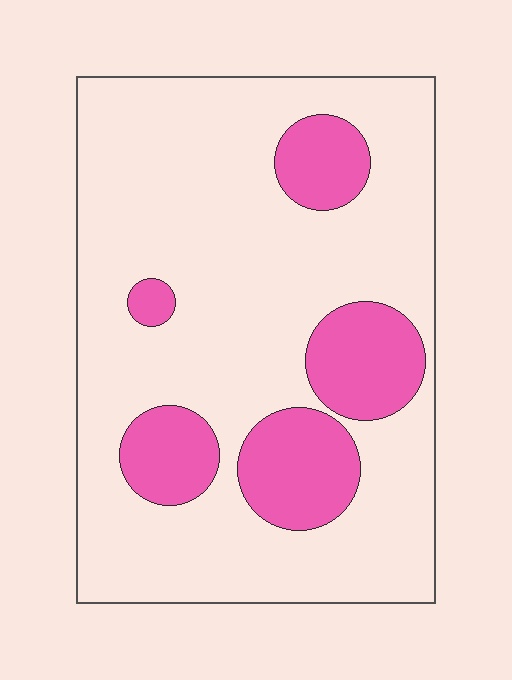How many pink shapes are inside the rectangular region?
5.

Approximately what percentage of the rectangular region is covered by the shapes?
Approximately 20%.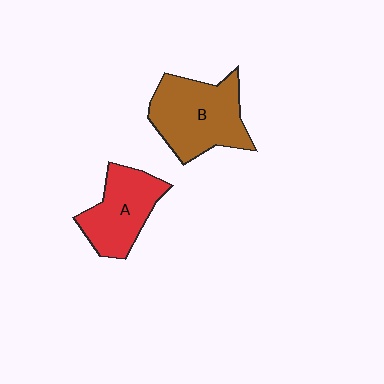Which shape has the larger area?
Shape B (brown).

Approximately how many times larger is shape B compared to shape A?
Approximately 1.3 times.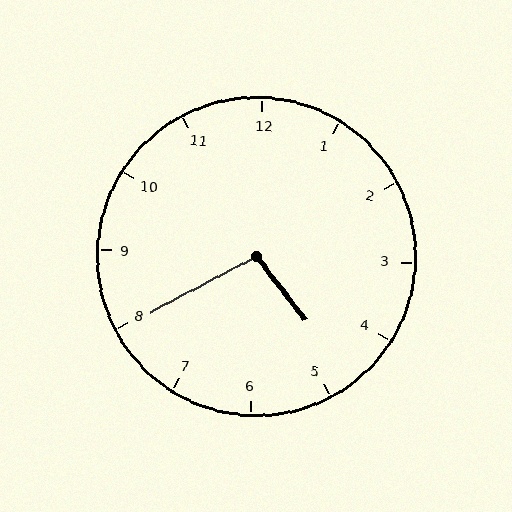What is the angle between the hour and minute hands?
Approximately 100 degrees.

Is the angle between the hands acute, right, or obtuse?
It is obtuse.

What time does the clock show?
4:40.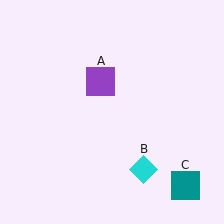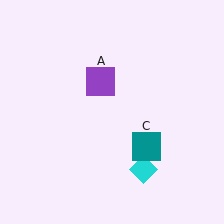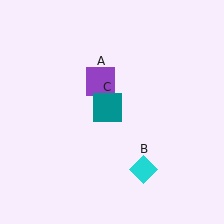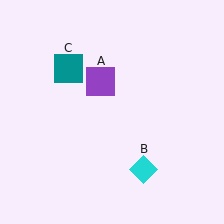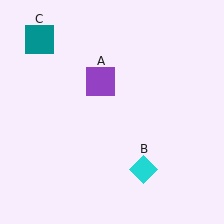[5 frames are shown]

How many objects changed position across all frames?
1 object changed position: teal square (object C).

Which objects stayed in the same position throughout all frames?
Purple square (object A) and cyan diamond (object B) remained stationary.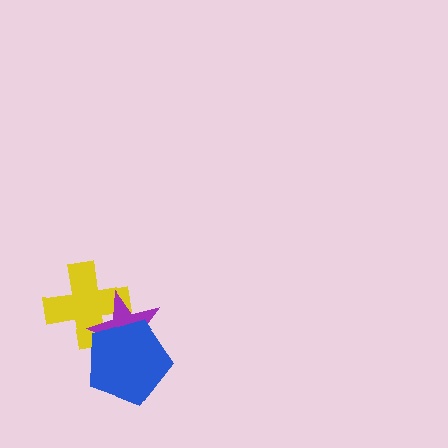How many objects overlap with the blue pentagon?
2 objects overlap with the blue pentagon.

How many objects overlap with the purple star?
2 objects overlap with the purple star.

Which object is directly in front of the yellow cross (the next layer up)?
The purple star is directly in front of the yellow cross.